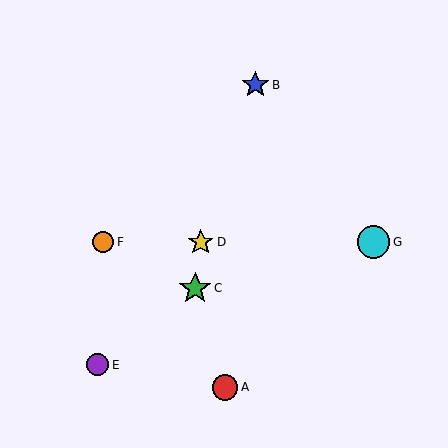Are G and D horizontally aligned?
Yes, both are at y≈242.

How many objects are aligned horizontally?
3 objects (D, F, G) are aligned horizontally.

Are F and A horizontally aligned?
No, F is at y≈242 and A is at y≈387.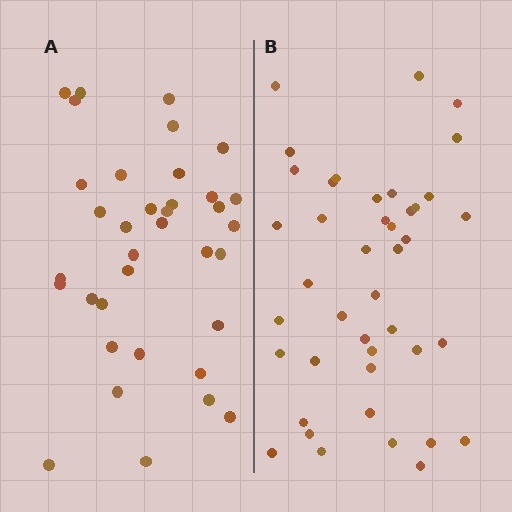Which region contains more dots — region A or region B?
Region B (the right region) has more dots.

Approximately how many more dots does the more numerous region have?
Region B has about 6 more dots than region A.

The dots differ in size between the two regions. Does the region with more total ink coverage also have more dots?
No. Region A has more total ink coverage because its dots are larger, but region B actually contains more individual dots. Total area can be misleading — the number of items is what matters here.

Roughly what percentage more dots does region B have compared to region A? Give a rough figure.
About 15% more.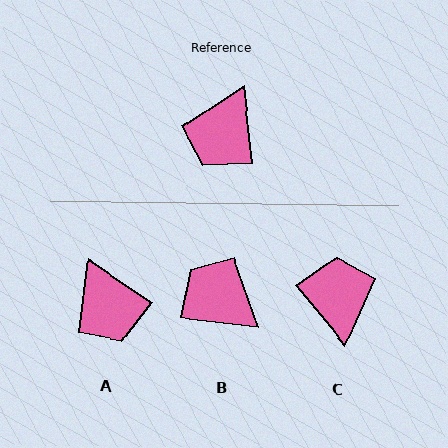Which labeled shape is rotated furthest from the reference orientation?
C, about 147 degrees away.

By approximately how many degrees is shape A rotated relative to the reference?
Approximately 50 degrees counter-clockwise.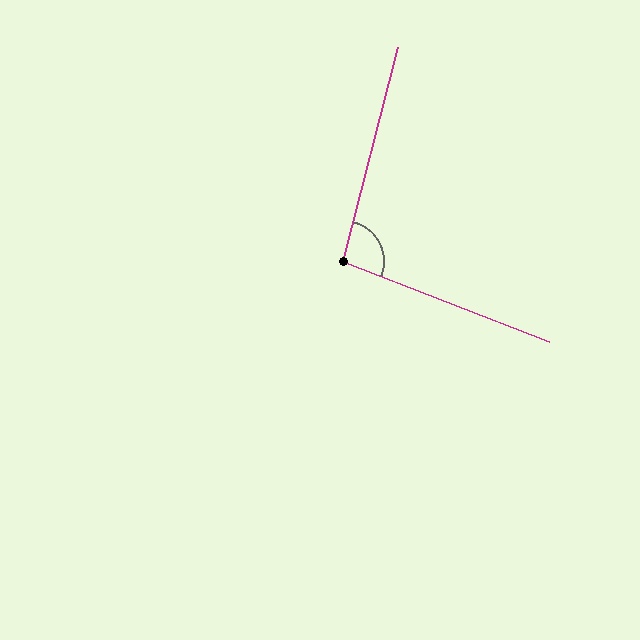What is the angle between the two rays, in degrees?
Approximately 97 degrees.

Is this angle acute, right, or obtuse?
It is obtuse.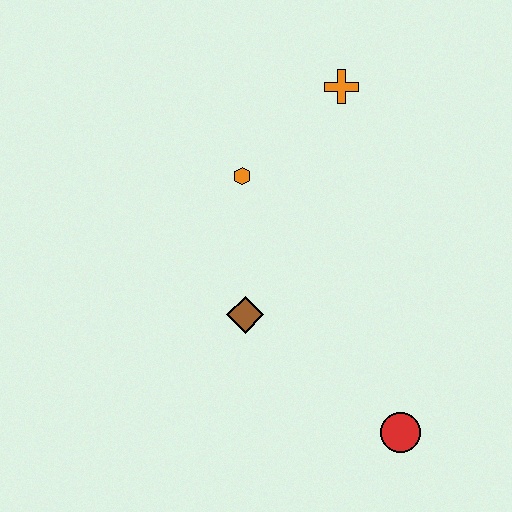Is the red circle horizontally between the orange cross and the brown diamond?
No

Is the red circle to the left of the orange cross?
No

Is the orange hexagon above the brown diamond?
Yes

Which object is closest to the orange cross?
The orange hexagon is closest to the orange cross.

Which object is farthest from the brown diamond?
The orange cross is farthest from the brown diamond.